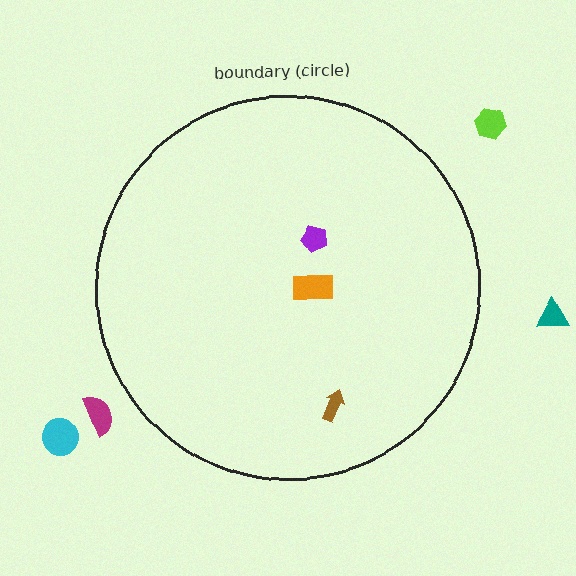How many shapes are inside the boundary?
3 inside, 4 outside.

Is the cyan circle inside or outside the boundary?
Outside.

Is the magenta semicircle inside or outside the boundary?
Outside.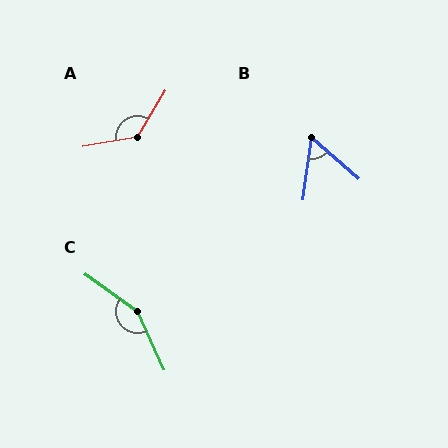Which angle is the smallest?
B, at approximately 57 degrees.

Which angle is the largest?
C, at approximately 150 degrees.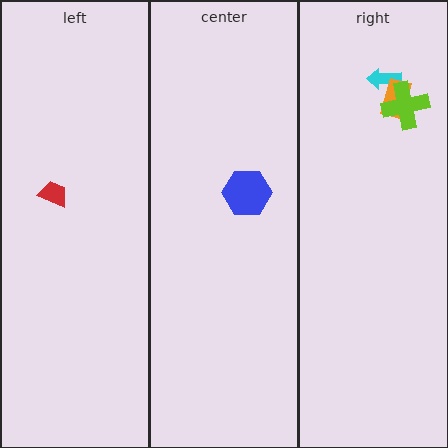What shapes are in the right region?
The cyan arrow, the orange rectangle, the lime cross.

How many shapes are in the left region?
1.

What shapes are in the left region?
The red trapezoid.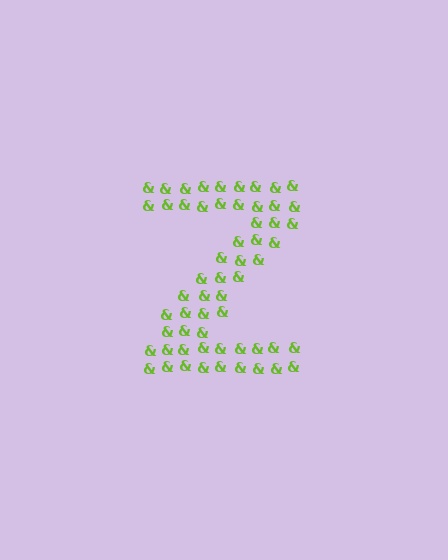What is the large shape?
The large shape is the letter Z.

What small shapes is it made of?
It is made of small ampersands.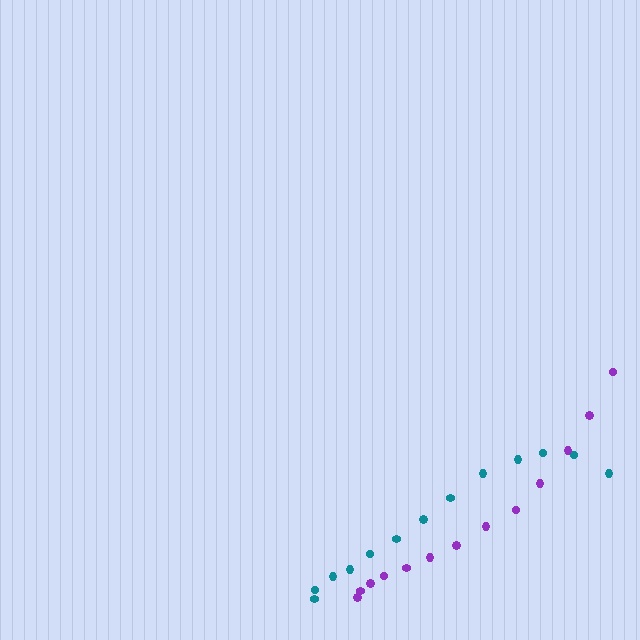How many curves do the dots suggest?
There are 2 distinct paths.